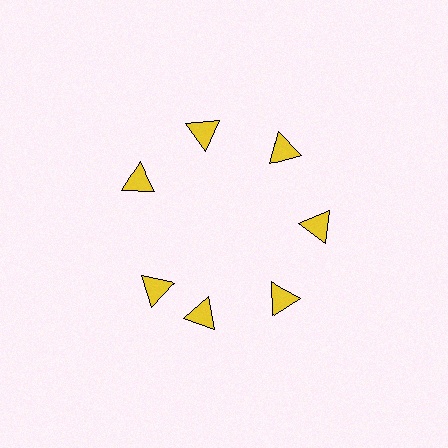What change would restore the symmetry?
The symmetry would be restored by rotating it back into even spacing with its neighbors so that all 7 triangles sit at equal angles and equal distance from the center.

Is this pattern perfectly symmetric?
No. The 7 yellow triangles are arranged in a ring, but one element near the 8 o'clock position is rotated out of alignment along the ring, breaking the 7-fold rotational symmetry.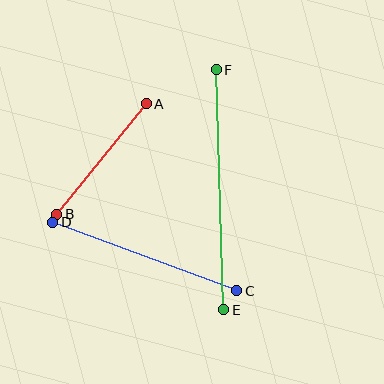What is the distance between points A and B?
The distance is approximately 142 pixels.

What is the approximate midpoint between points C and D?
The midpoint is at approximately (145, 257) pixels.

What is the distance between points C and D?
The distance is approximately 196 pixels.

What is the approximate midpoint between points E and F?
The midpoint is at approximately (220, 190) pixels.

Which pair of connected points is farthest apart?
Points E and F are farthest apart.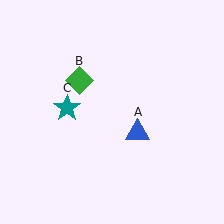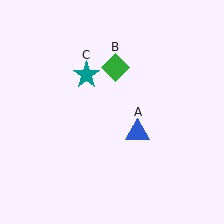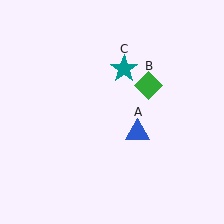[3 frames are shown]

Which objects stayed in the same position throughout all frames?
Blue triangle (object A) remained stationary.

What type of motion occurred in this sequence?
The green diamond (object B), teal star (object C) rotated clockwise around the center of the scene.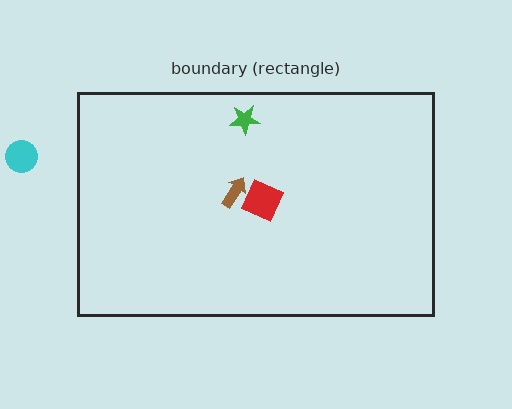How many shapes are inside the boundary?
3 inside, 1 outside.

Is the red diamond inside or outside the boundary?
Inside.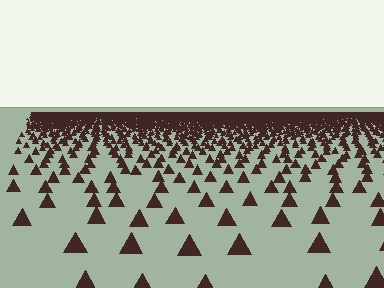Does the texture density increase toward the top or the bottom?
Density increases toward the top.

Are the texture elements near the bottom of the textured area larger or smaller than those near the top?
Larger. Near the bottom, elements are closer to the viewer and appear at a bigger on-screen size.